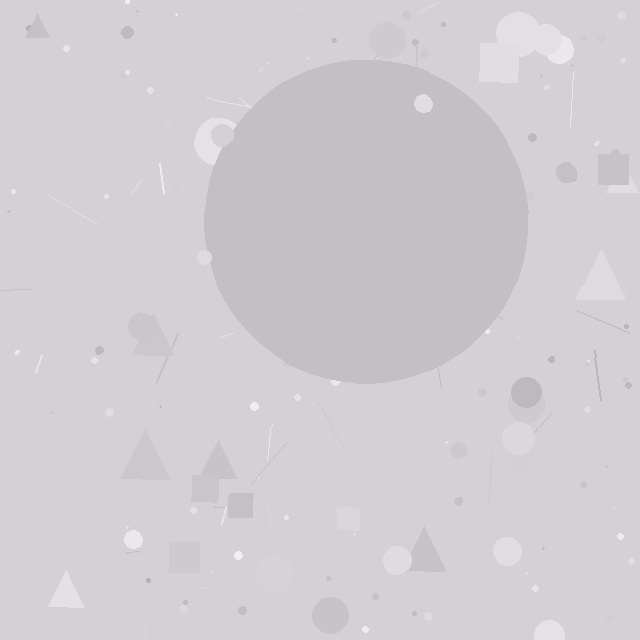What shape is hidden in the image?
A circle is hidden in the image.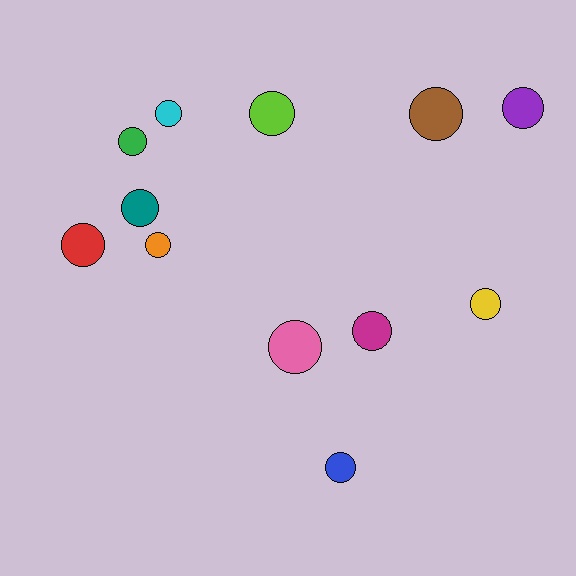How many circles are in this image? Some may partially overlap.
There are 12 circles.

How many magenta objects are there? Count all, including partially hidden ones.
There is 1 magenta object.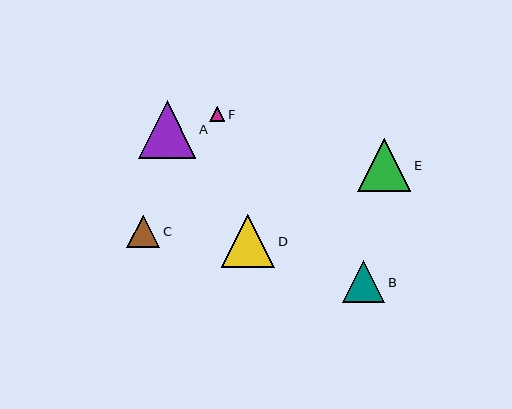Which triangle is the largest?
Triangle A is the largest with a size of approximately 58 pixels.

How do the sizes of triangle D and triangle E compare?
Triangle D and triangle E are approximately the same size.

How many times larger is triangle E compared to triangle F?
Triangle E is approximately 3.4 times the size of triangle F.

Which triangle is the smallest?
Triangle F is the smallest with a size of approximately 16 pixels.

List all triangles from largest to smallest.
From largest to smallest: A, D, E, B, C, F.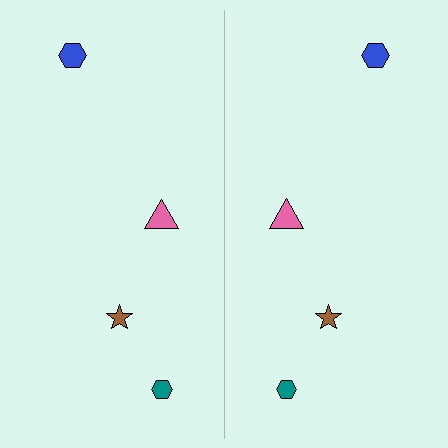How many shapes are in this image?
There are 8 shapes in this image.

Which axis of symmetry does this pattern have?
The pattern has a vertical axis of symmetry running through the center of the image.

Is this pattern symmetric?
Yes, this pattern has bilateral (reflection) symmetry.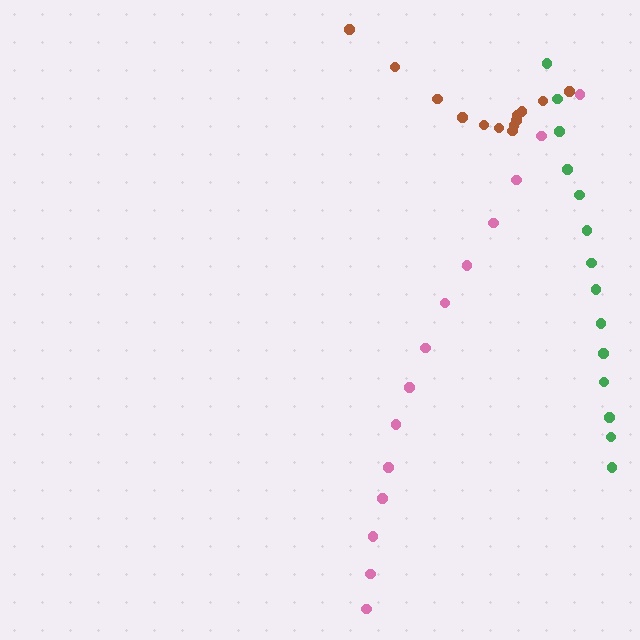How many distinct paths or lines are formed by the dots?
There are 3 distinct paths.